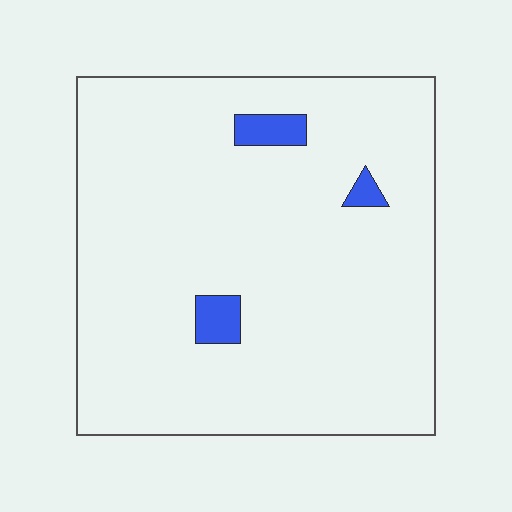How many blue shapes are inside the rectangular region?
3.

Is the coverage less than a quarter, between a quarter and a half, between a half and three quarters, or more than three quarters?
Less than a quarter.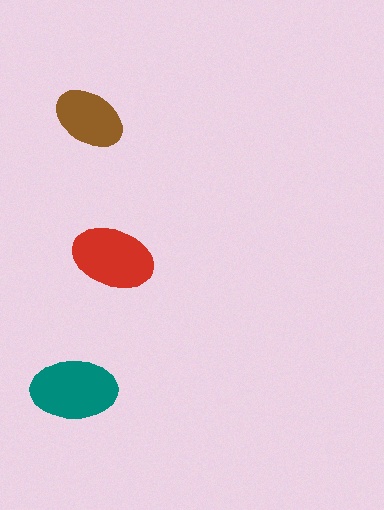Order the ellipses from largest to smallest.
the teal one, the red one, the brown one.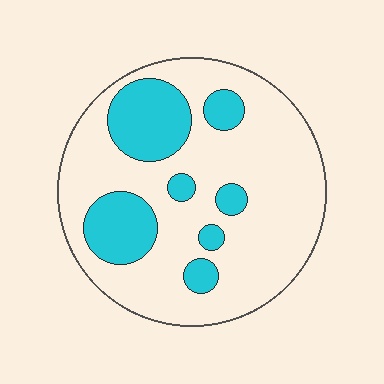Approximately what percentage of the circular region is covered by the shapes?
Approximately 25%.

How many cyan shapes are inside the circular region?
7.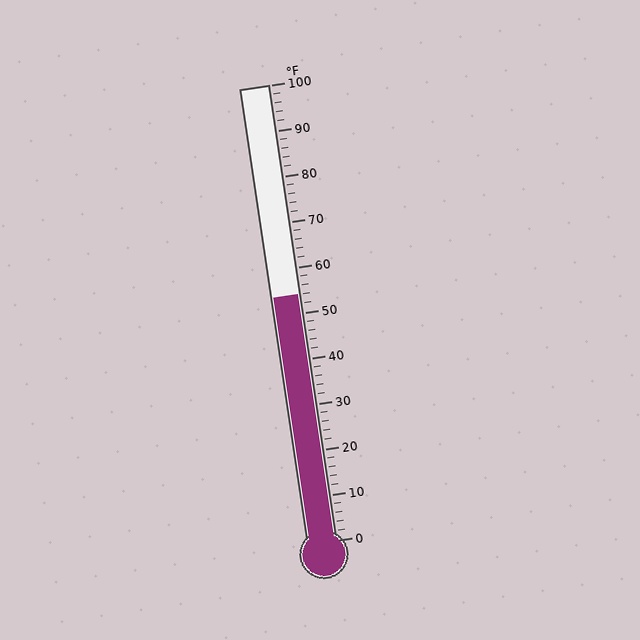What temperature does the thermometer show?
The thermometer shows approximately 54°F.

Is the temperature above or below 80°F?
The temperature is below 80°F.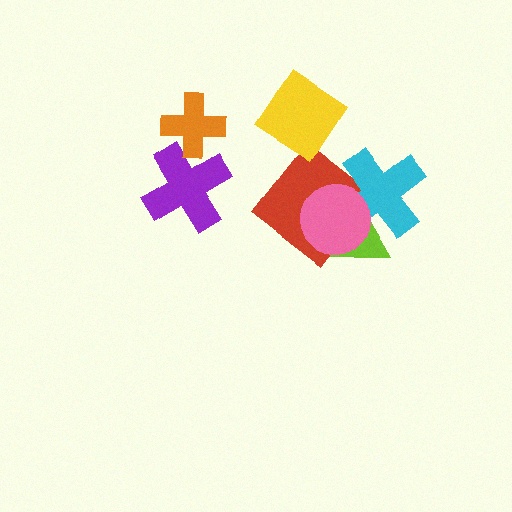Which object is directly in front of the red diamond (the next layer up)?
The cyan cross is directly in front of the red diamond.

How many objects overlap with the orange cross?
1 object overlaps with the orange cross.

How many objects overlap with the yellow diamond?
0 objects overlap with the yellow diamond.